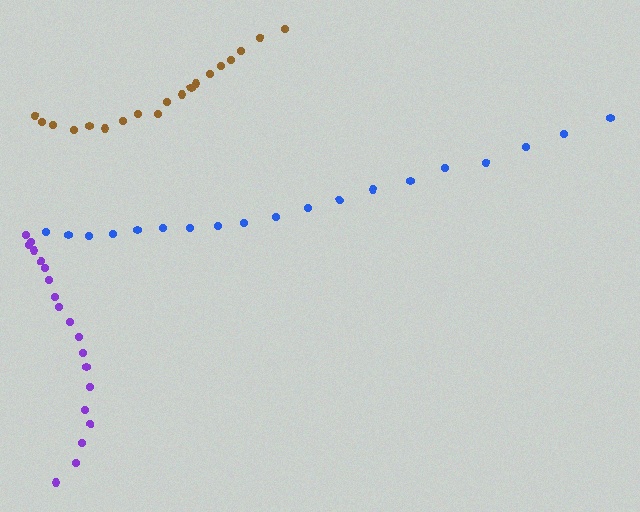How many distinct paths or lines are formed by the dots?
There are 3 distinct paths.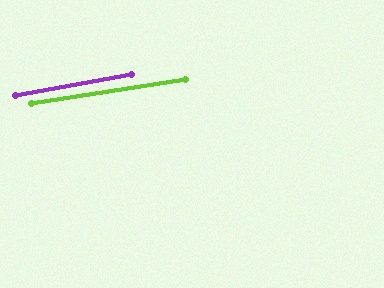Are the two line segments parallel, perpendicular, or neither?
Parallel — their directions differ by only 2.0°.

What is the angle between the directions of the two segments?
Approximately 2 degrees.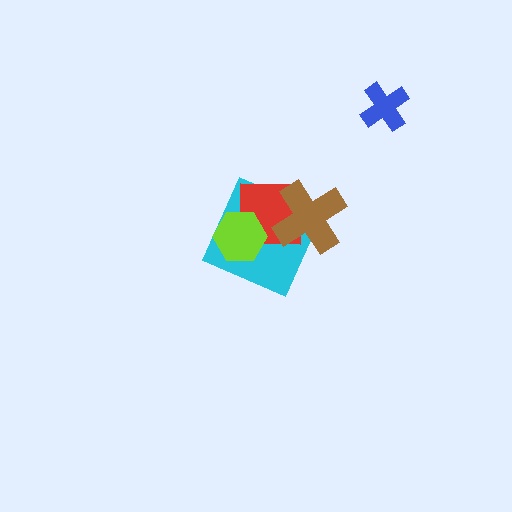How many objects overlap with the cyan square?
3 objects overlap with the cyan square.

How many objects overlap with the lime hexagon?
2 objects overlap with the lime hexagon.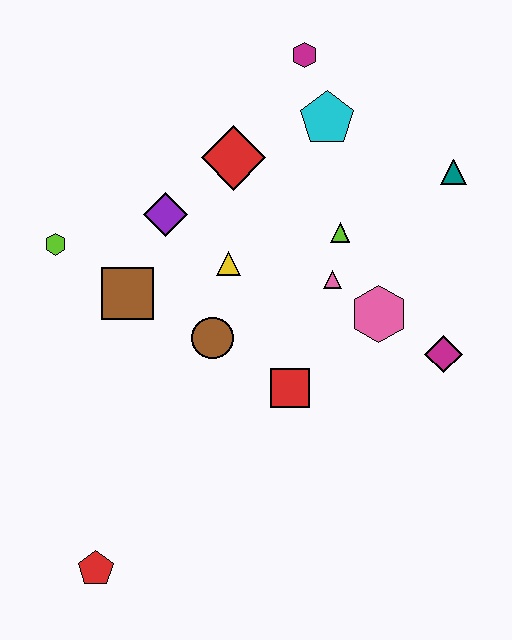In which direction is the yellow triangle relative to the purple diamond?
The yellow triangle is to the right of the purple diamond.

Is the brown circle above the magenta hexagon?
No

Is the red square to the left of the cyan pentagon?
Yes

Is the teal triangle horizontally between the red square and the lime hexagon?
No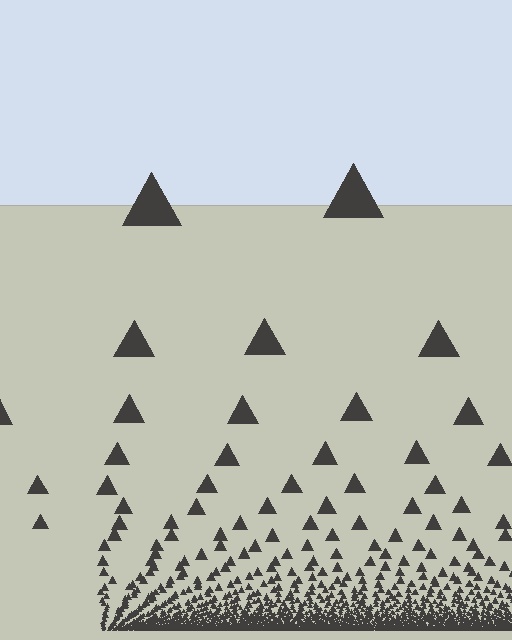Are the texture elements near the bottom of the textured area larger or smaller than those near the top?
Smaller. The gradient is inverted — elements near the bottom are smaller and denser.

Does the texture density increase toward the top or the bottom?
Density increases toward the bottom.